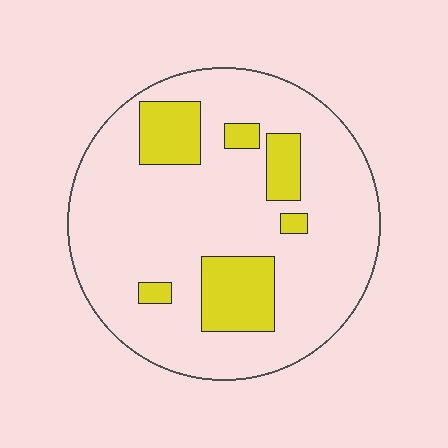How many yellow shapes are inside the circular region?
6.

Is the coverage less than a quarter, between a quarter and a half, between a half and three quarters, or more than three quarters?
Less than a quarter.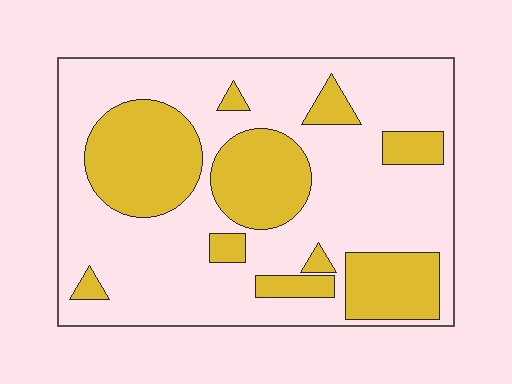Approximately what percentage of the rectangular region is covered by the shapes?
Approximately 30%.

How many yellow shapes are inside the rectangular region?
10.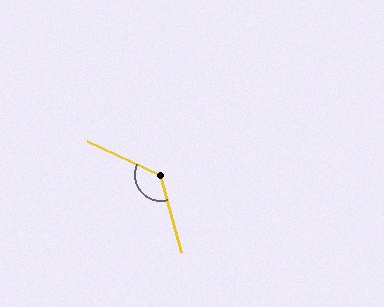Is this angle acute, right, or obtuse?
It is obtuse.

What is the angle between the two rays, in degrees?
Approximately 130 degrees.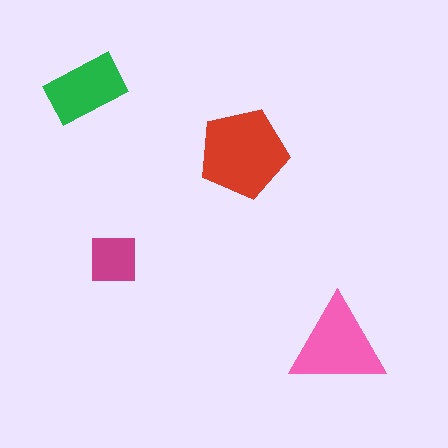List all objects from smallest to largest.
The magenta square, the green rectangle, the pink triangle, the red pentagon.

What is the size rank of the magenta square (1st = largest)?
4th.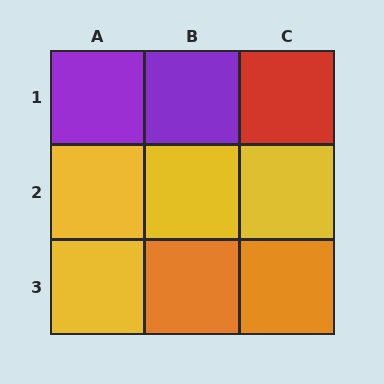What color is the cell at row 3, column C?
Orange.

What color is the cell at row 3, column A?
Yellow.